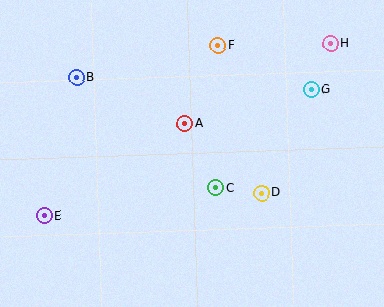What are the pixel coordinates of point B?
Point B is at (77, 77).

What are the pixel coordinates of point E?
Point E is at (44, 216).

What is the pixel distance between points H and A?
The distance between H and A is 166 pixels.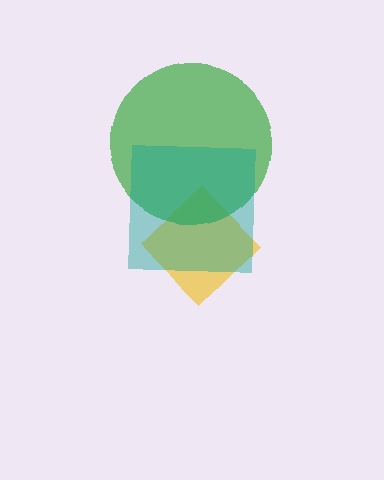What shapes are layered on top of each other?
The layered shapes are: a yellow diamond, a green circle, a teal square.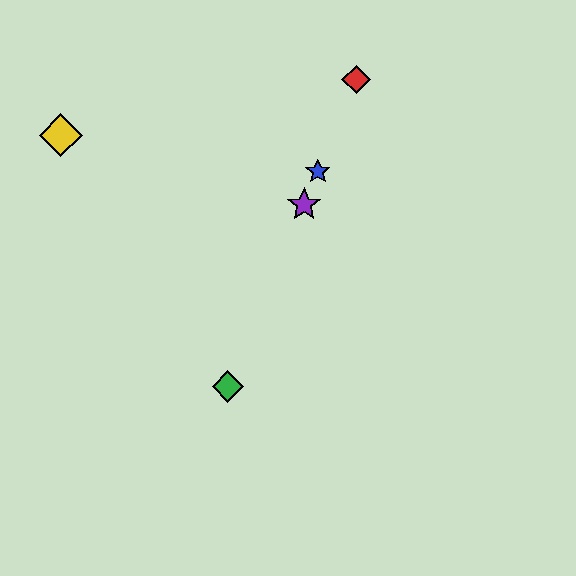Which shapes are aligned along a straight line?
The red diamond, the blue star, the green diamond, the purple star are aligned along a straight line.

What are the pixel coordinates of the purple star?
The purple star is at (304, 204).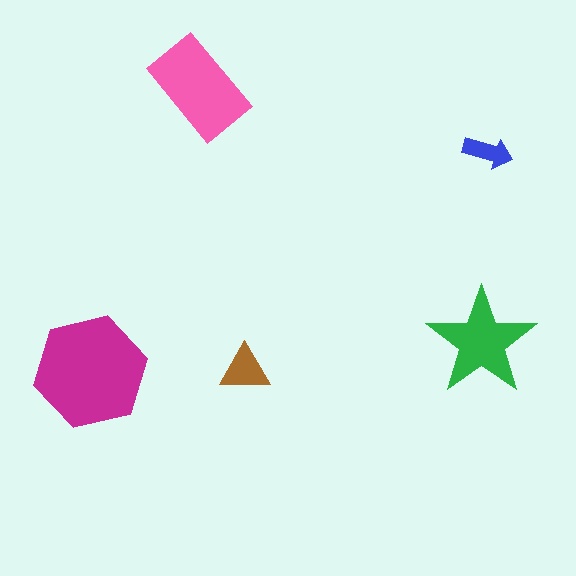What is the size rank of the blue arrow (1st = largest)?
5th.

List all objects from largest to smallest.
The magenta hexagon, the pink rectangle, the green star, the brown triangle, the blue arrow.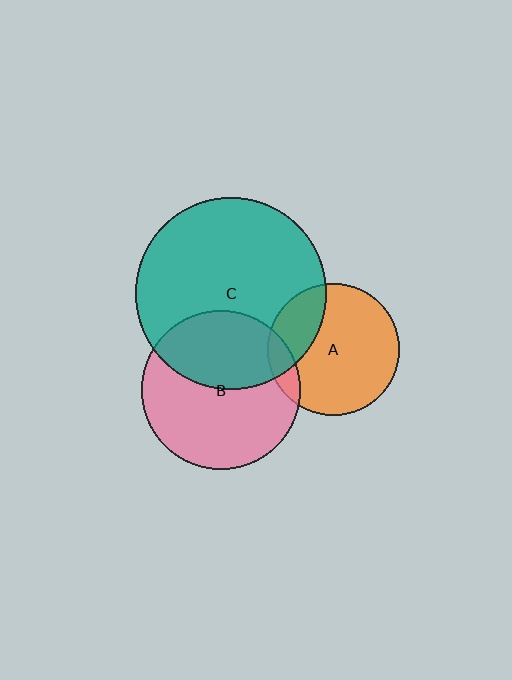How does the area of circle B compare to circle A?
Approximately 1.5 times.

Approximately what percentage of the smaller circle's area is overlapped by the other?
Approximately 10%.